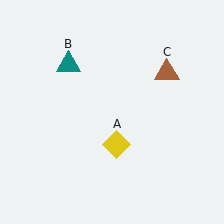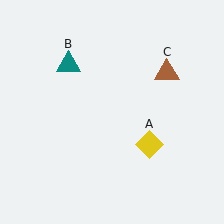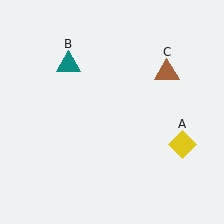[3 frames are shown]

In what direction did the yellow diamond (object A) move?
The yellow diamond (object A) moved right.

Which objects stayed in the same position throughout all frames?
Teal triangle (object B) and brown triangle (object C) remained stationary.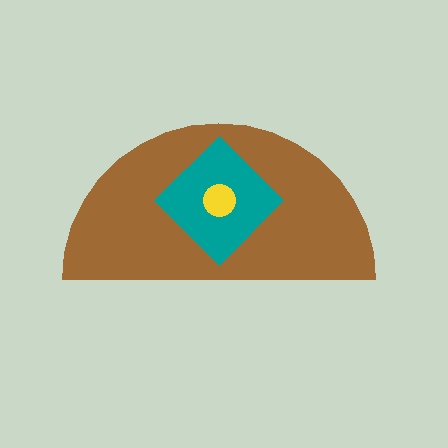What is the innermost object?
The yellow circle.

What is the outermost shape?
The brown semicircle.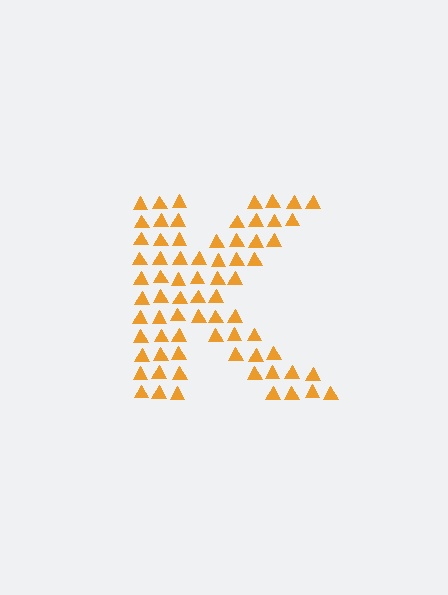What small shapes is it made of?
It is made of small triangles.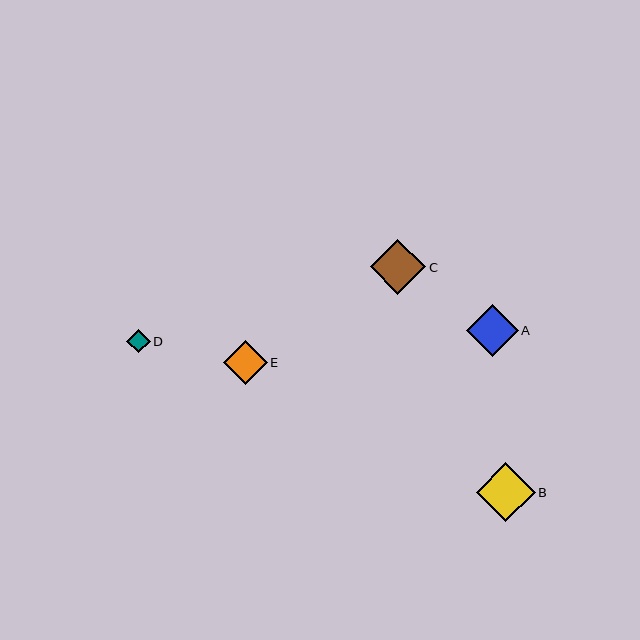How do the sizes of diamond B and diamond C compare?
Diamond B and diamond C are approximately the same size.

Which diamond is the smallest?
Diamond D is the smallest with a size of approximately 24 pixels.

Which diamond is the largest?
Diamond B is the largest with a size of approximately 59 pixels.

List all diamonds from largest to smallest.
From largest to smallest: B, C, A, E, D.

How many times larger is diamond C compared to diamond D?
Diamond C is approximately 2.3 times the size of diamond D.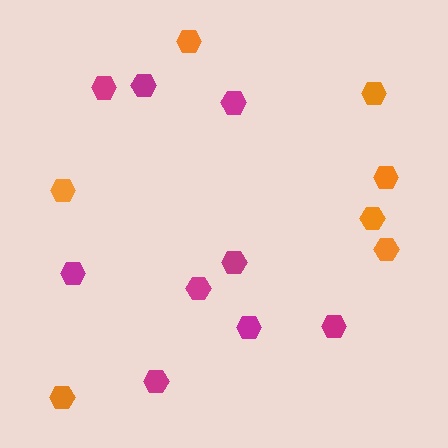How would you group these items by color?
There are 2 groups: one group of orange hexagons (7) and one group of magenta hexagons (9).